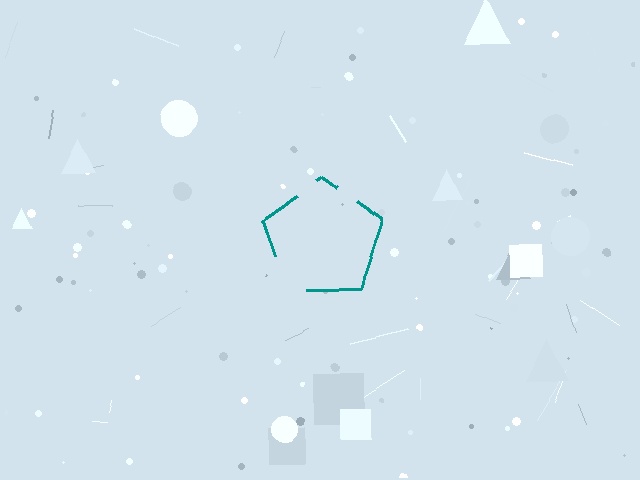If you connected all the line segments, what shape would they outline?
They would outline a pentagon.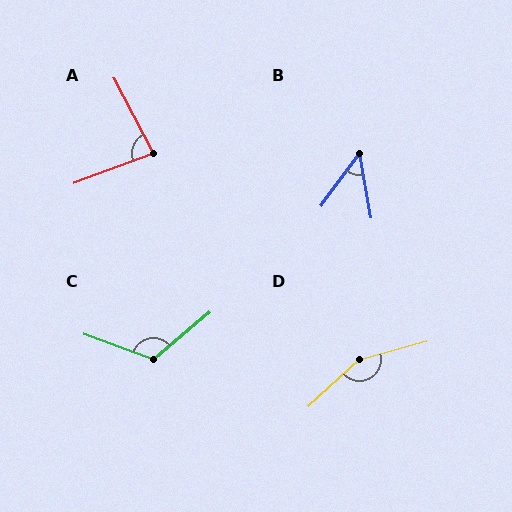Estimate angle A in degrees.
Approximately 83 degrees.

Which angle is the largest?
D, at approximately 153 degrees.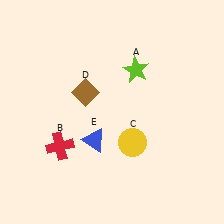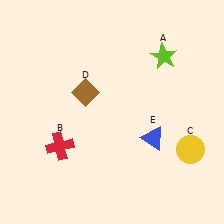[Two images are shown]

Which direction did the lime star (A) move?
The lime star (A) moved right.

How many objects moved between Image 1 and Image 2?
3 objects moved between the two images.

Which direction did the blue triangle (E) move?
The blue triangle (E) moved right.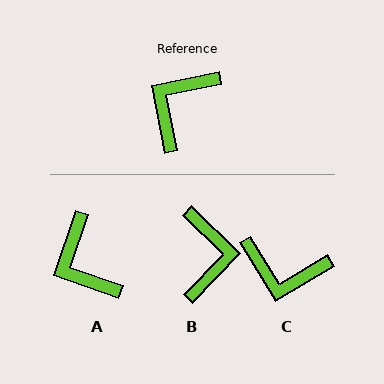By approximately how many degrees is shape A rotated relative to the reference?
Approximately 60 degrees counter-clockwise.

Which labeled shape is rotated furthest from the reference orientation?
B, about 145 degrees away.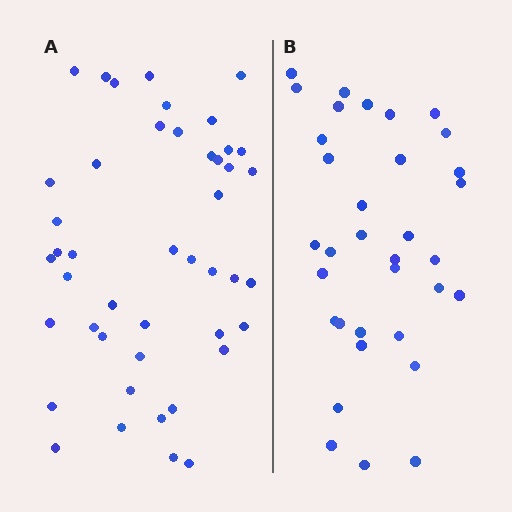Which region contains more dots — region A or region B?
Region A (the left region) has more dots.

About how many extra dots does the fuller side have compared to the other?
Region A has roughly 12 or so more dots than region B.